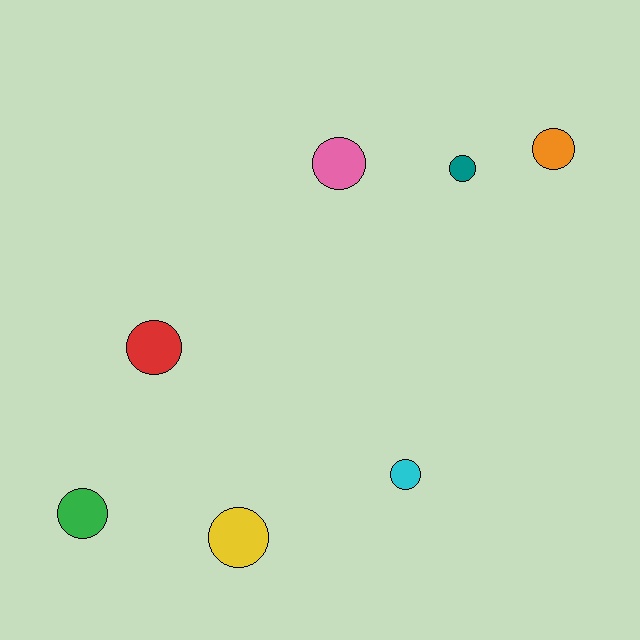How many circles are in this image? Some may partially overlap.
There are 7 circles.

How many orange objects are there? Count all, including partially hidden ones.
There is 1 orange object.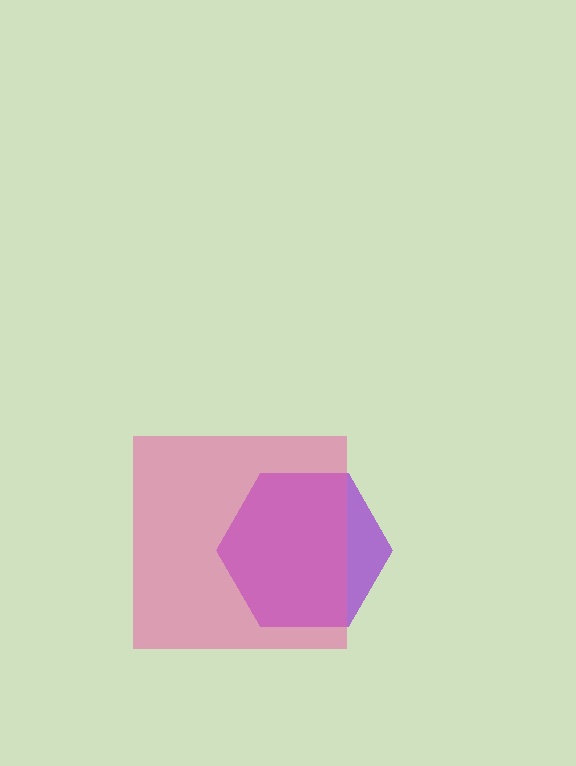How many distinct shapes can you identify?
There are 2 distinct shapes: a purple hexagon, a pink square.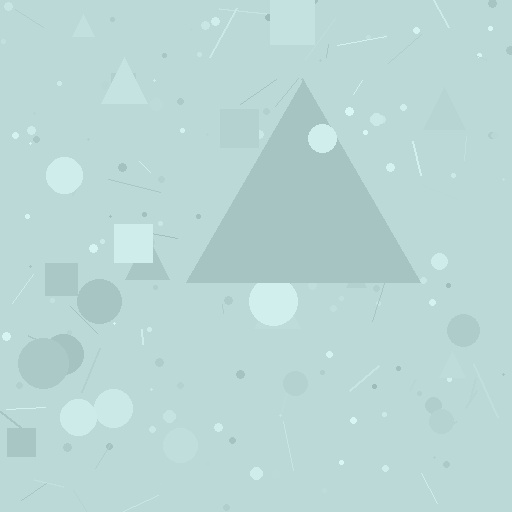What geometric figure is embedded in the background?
A triangle is embedded in the background.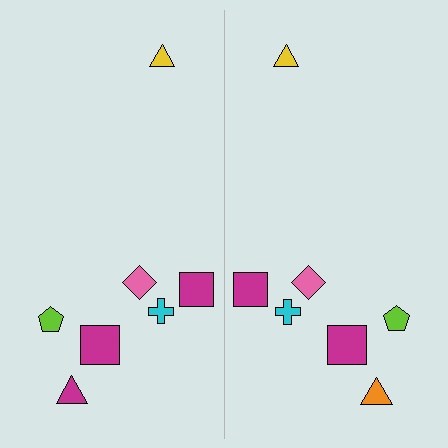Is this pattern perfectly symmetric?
No, the pattern is not perfectly symmetric. The orange triangle on the right side breaks the symmetry — its mirror counterpart is magenta.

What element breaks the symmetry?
The orange triangle on the right side breaks the symmetry — its mirror counterpart is magenta.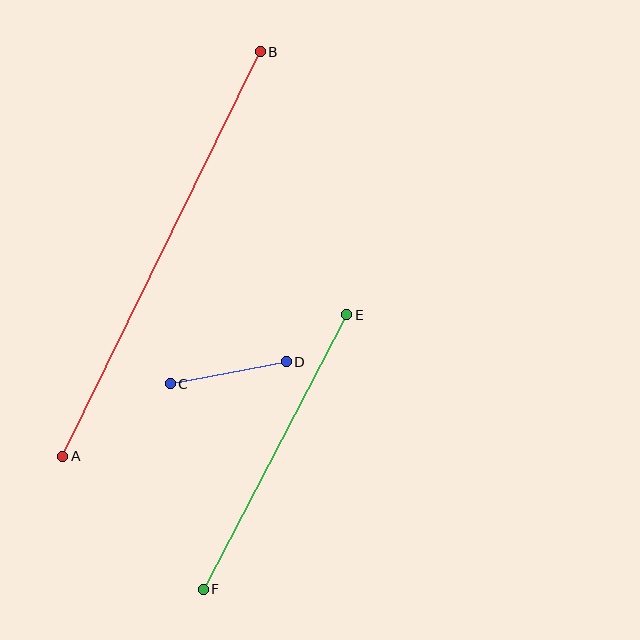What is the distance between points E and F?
The distance is approximately 309 pixels.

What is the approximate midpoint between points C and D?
The midpoint is at approximately (228, 373) pixels.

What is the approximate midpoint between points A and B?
The midpoint is at approximately (161, 254) pixels.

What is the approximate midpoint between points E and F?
The midpoint is at approximately (275, 452) pixels.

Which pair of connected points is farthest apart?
Points A and B are farthest apart.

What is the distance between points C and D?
The distance is approximately 118 pixels.